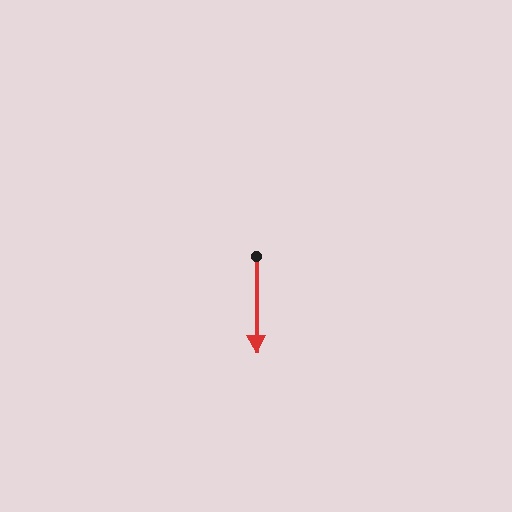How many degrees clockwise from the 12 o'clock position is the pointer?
Approximately 180 degrees.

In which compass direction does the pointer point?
South.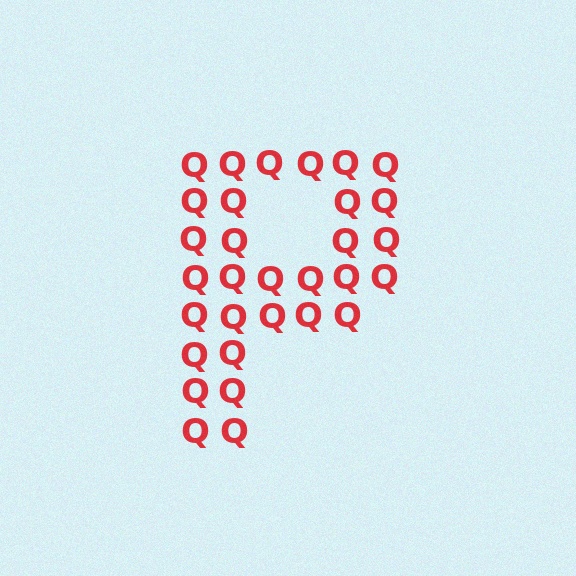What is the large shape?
The large shape is the letter P.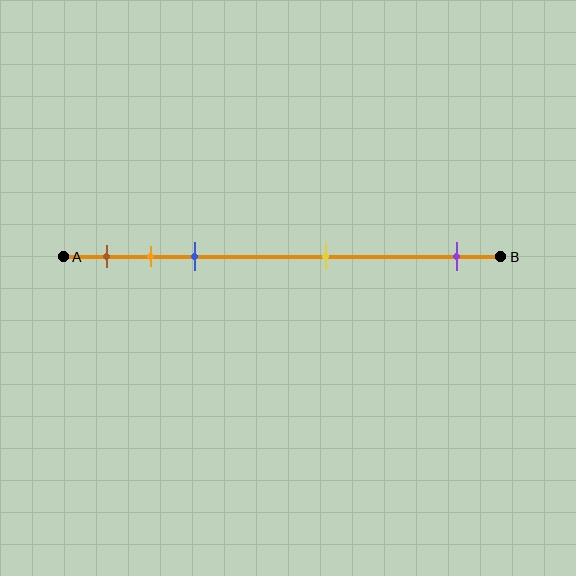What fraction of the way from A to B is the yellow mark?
The yellow mark is approximately 60% (0.6) of the way from A to B.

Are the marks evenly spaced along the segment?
No, the marks are not evenly spaced.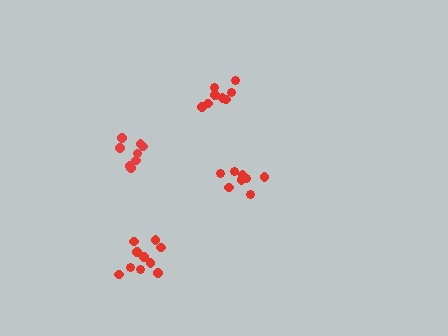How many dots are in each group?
Group 1: 9 dots, Group 2: 8 dots, Group 3: 8 dots, Group 4: 10 dots (35 total).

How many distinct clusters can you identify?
There are 4 distinct clusters.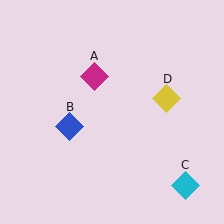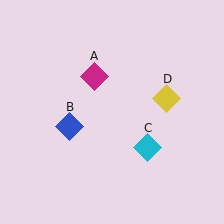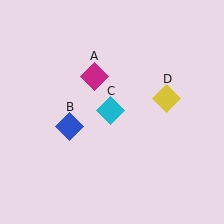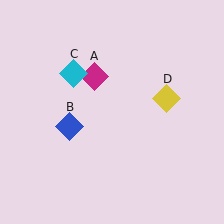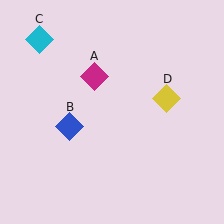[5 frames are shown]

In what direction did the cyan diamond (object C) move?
The cyan diamond (object C) moved up and to the left.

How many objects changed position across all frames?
1 object changed position: cyan diamond (object C).